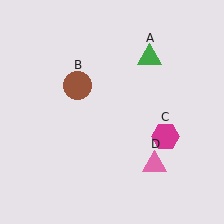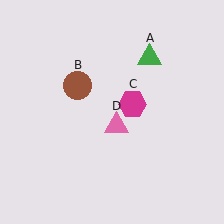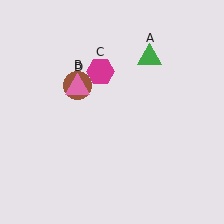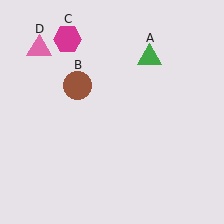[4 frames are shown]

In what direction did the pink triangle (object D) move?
The pink triangle (object D) moved up and to the left.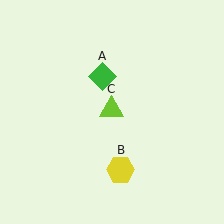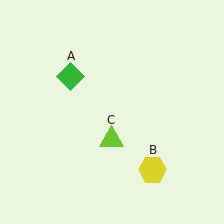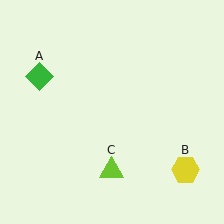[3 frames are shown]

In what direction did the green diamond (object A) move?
The green diamond (object A) moved left.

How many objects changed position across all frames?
3 objects changed position: green diamond (object A), yellow hexagon (object B), lime triangle (object C).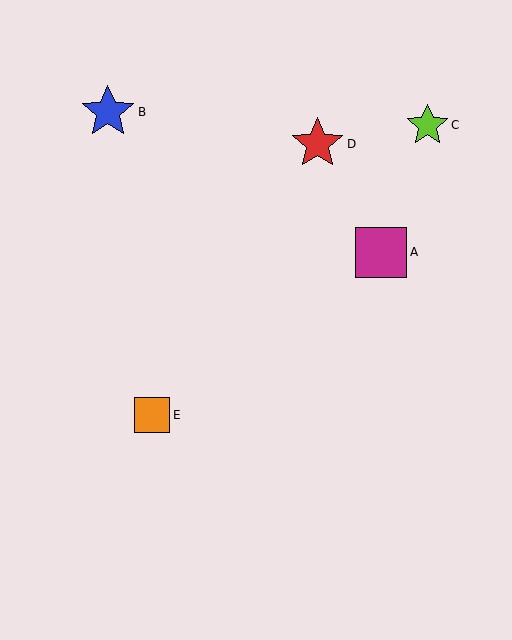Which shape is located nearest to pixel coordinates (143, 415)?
The orange square (labeled E) at (152, 415) is nearest to that location.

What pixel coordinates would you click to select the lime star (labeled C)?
Click at (427, 125) to select the lime star C.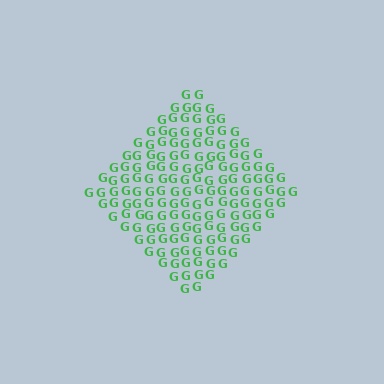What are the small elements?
The small elements are letter G's.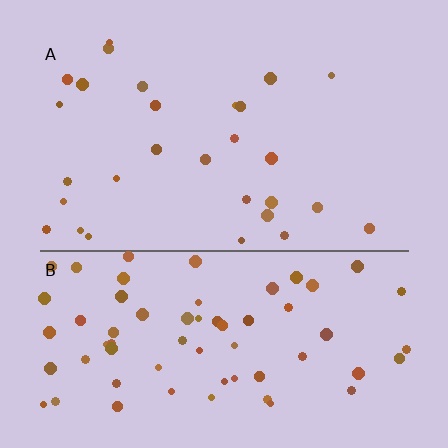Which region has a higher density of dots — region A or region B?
B (the bottom).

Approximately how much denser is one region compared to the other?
Approximately 2.4× — region B over region A.